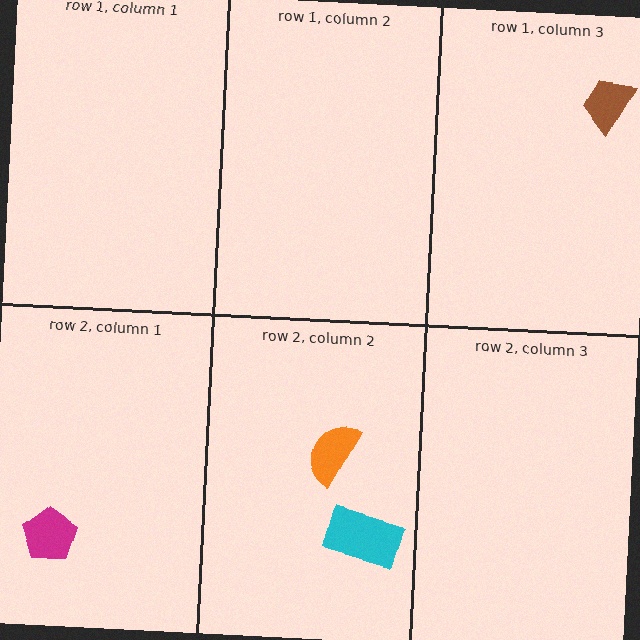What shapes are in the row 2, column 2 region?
The orange semicircle, the cyan rectangle.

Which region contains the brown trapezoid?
The row 1, column 3 region.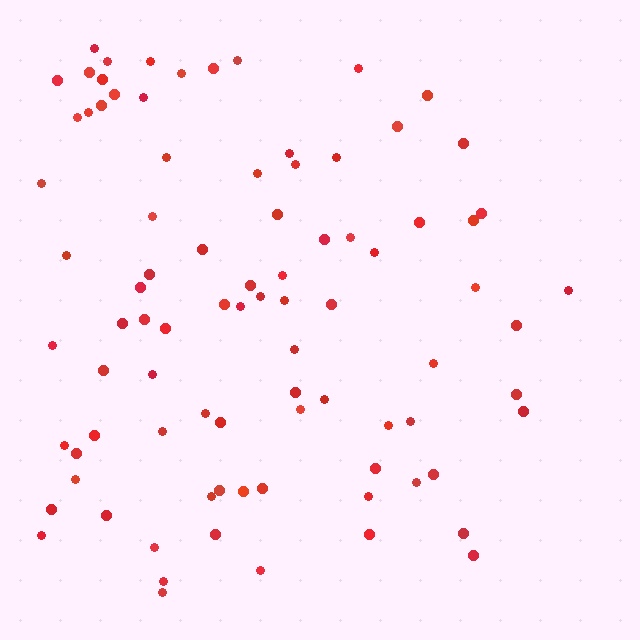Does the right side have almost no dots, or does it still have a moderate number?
Still a moderate number, just noticeably fewer than the left.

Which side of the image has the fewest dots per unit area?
The right.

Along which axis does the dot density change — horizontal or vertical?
Horizontal.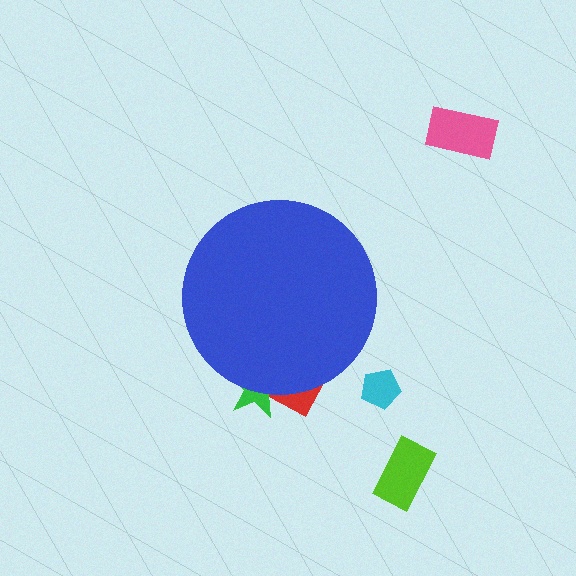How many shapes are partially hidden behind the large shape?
2 shapes are partially hidden.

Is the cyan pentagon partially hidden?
No, the cyan pentagon is fully visible.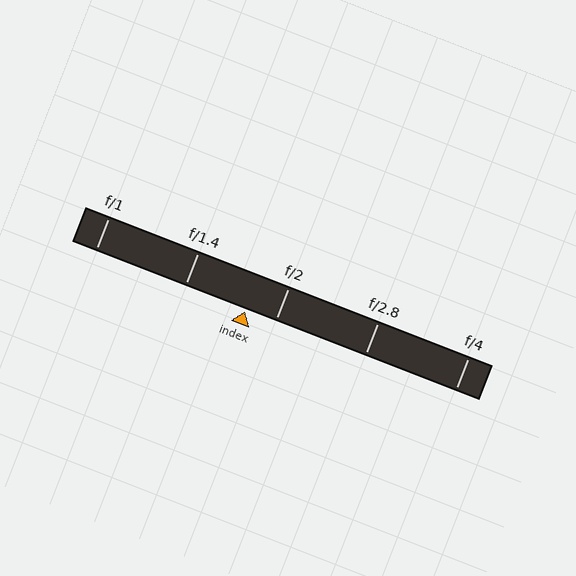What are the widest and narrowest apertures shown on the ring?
The widest aperture shown is f/1 and the narrowest is f/4.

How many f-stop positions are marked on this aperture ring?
There are 5 f-stop positions marked.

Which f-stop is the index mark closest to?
The index mark is closest to f/2.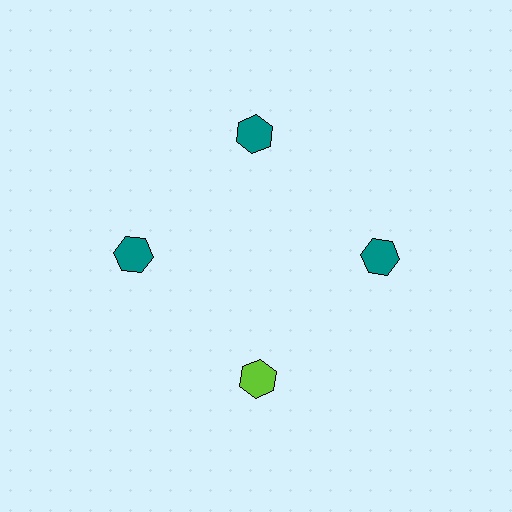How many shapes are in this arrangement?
There are 4 shapes arranged in a ring pattern.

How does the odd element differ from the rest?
It has a different color: lime instead of teal.